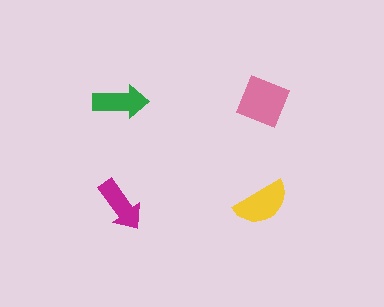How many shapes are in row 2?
2 shapes.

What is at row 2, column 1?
A magenta arrow.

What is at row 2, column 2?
A yellow semicircle.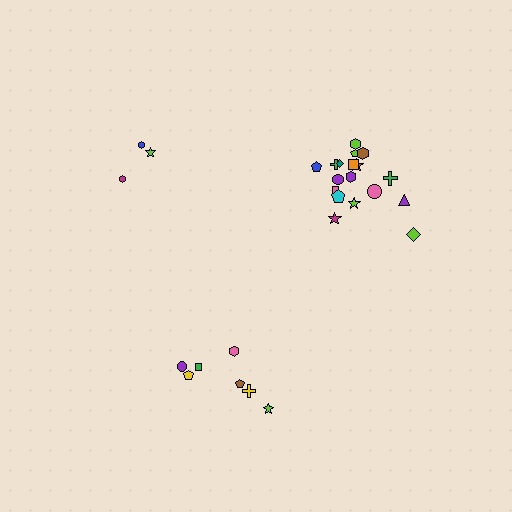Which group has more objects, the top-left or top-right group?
The top-right group.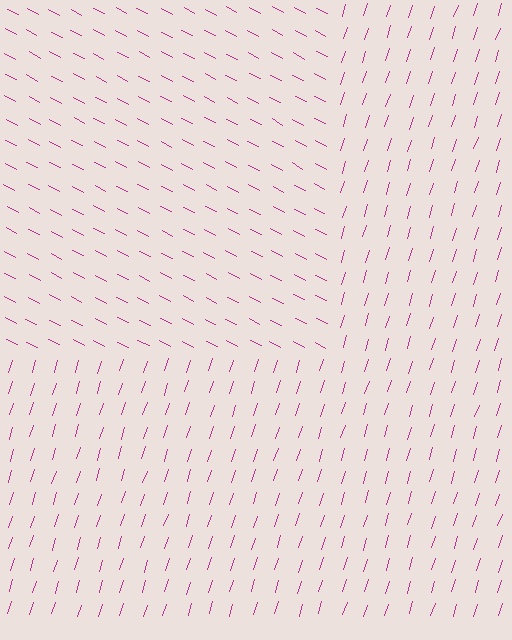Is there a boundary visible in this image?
Yes, there is a texture boundary formed by a change in line orientation.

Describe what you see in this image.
The image is filled with small magenta line segments. A rectangle region in the image has lines oriented differently from the surrounding lines, creating a visible texture boundary.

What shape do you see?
I see a rectangle.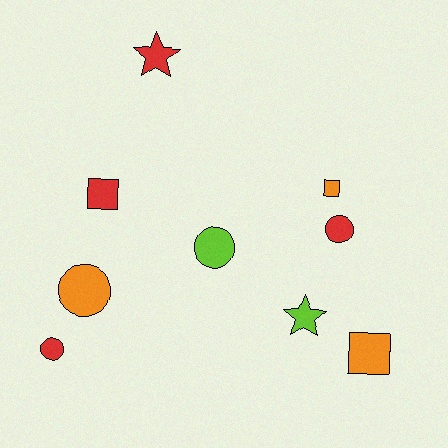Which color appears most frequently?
Red, with 4 objects.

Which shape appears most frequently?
Circle, with 4 objects.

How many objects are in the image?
There are 9 objects.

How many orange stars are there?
There are no orange stars.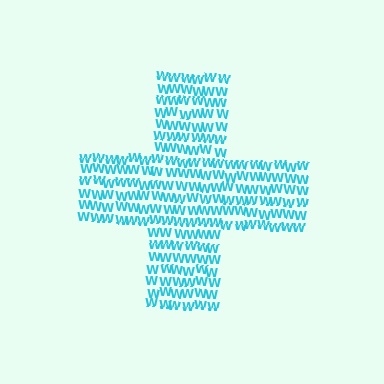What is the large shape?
The large shape is a cross.